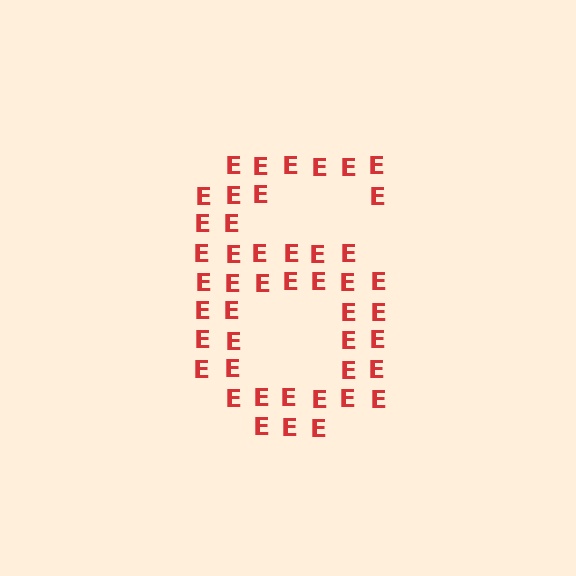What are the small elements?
The small elements are letter E's.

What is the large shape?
The large shape is the digit 6.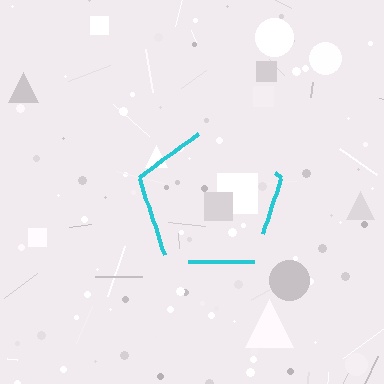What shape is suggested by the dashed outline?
The dashed outline suggests a pentagon.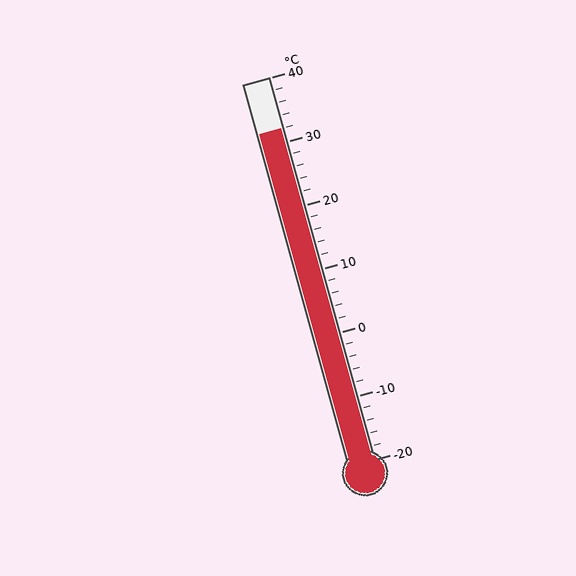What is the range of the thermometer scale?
The thermometer scale ranges from -20°C to 40°C.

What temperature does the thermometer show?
The thermometer shows approximately 32°C.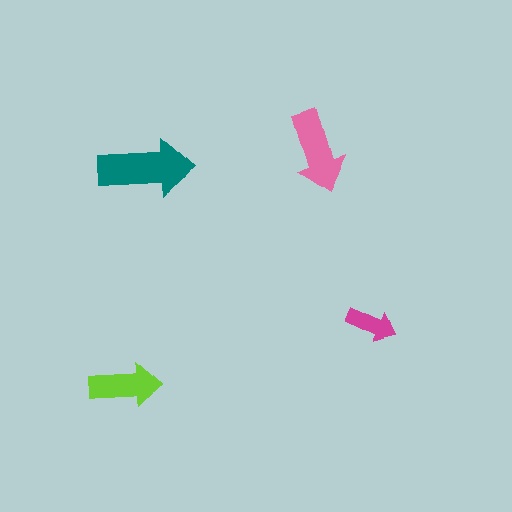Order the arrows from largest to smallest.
the teal one, the pink one, the lime one, the magenta one.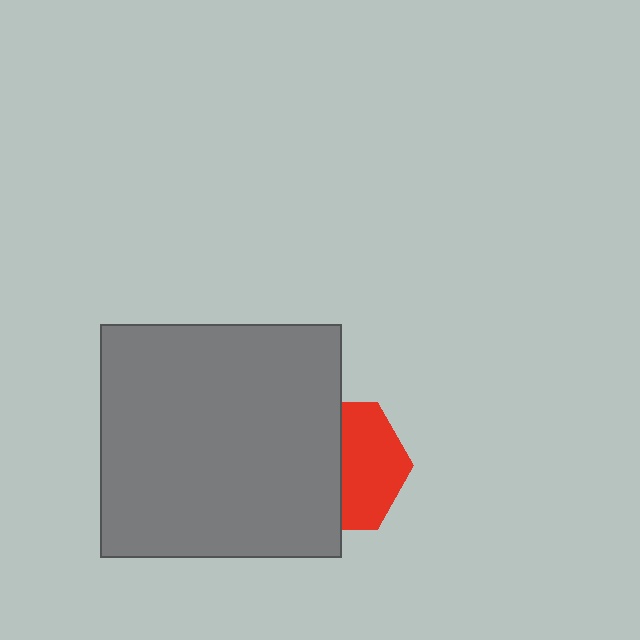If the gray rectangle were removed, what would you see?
You would see the complete red hexagon.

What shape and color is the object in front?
The object in front is a gray rectangle.